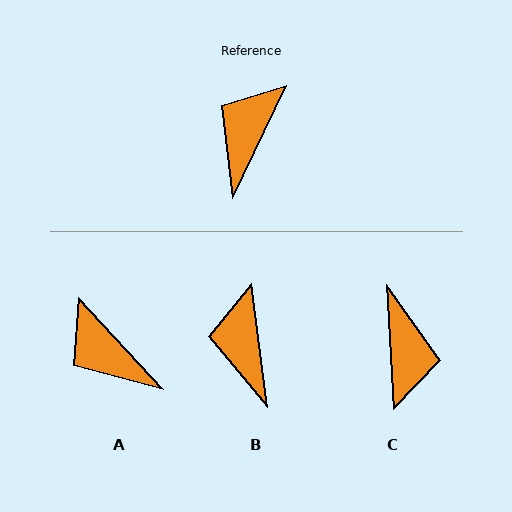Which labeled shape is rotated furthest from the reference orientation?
C, about 152 degrees away.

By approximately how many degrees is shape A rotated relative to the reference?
Approximately 68 degrees counter-clockwise.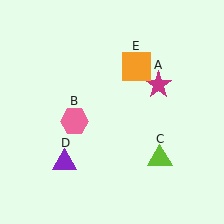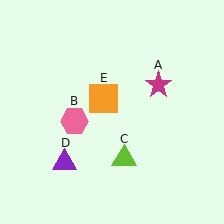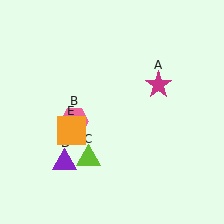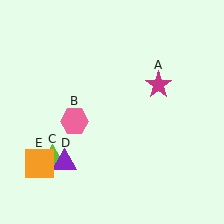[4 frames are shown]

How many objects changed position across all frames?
2 objects changed position: lime triangle (object C), orange square (object E).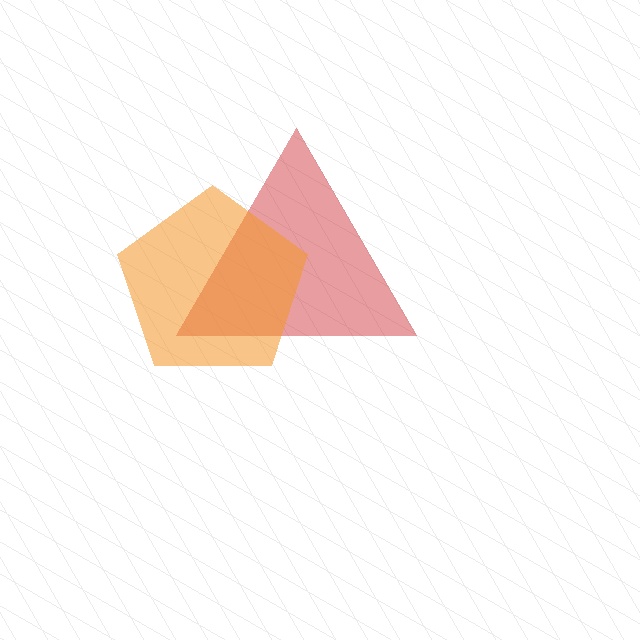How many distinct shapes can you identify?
There are 2 distinct shapes: a red triangle, an orange pentagon.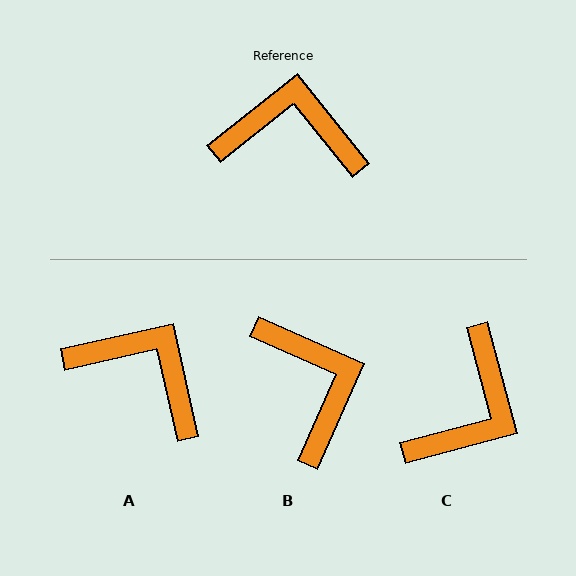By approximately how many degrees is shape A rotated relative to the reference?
Approximately 26 degrees clockwise.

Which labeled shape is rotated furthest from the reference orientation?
C, about 114 degrees away.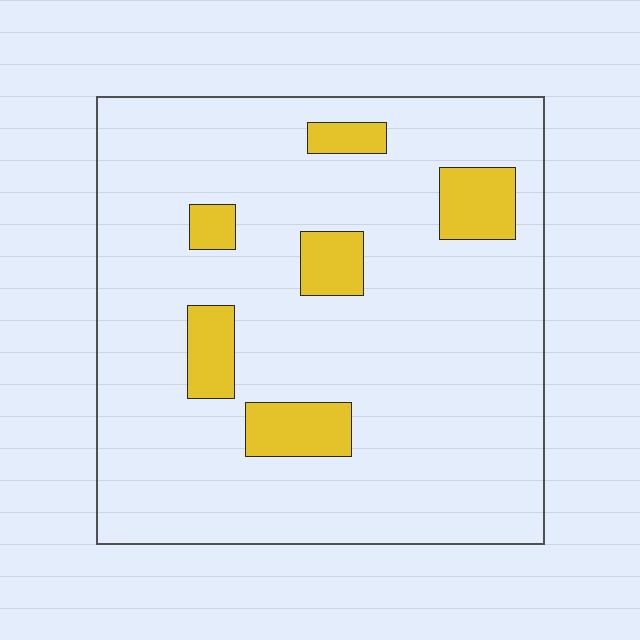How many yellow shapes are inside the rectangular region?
6.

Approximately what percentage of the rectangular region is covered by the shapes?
Approximately 10%.